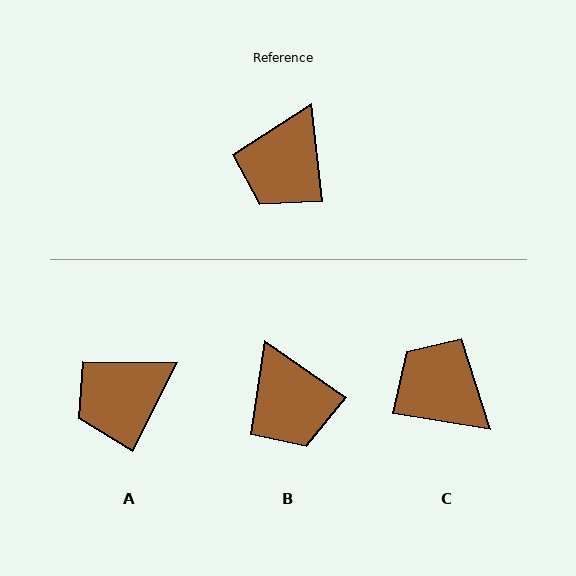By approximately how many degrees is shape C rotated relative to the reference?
Approximately 105 degrees clockwise.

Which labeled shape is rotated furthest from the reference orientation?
C, about 105 degrees away.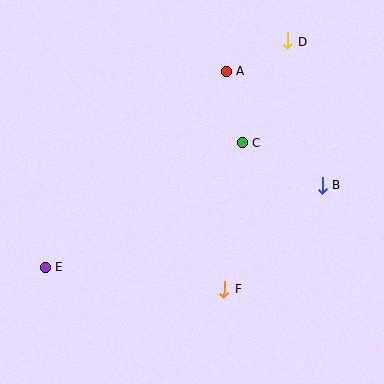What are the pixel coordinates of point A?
Point A is at (226, 71).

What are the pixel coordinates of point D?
Point D is at (288, 41).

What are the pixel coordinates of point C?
Point C is at (243, 143).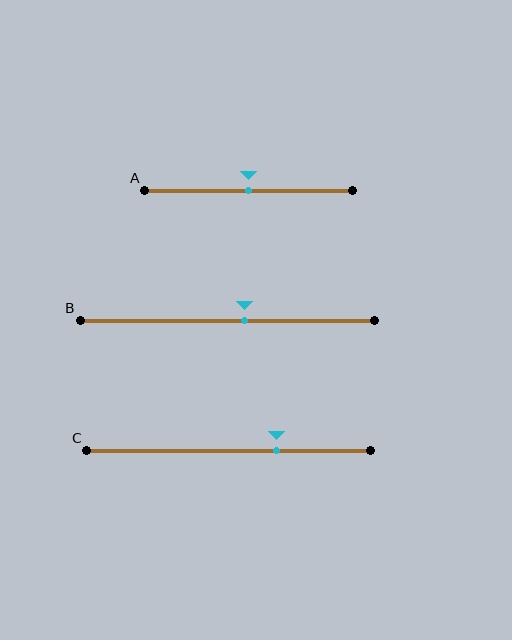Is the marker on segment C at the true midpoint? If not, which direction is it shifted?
No, the marker on segment C is shifted to the right by about 17% of the segment length.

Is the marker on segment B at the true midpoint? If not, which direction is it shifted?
No, the marker on segment B is shifted to the right by about 6% of the segment length.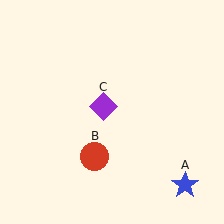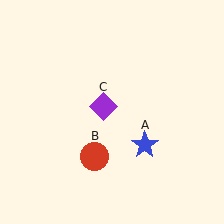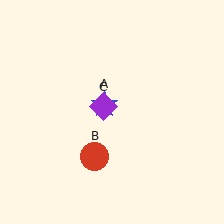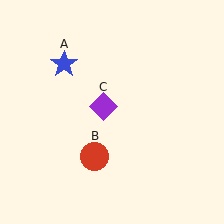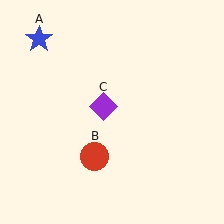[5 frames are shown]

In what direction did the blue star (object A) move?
The blue star (object A) moved up and to the left.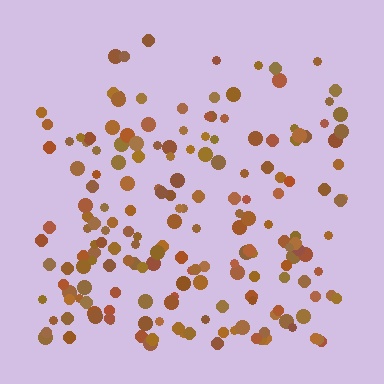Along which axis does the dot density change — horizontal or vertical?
Vertical.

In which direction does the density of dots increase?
From top to bottom, with the bottom side densest.